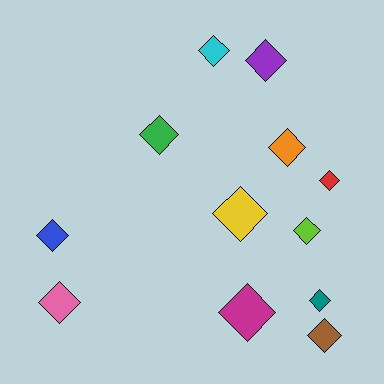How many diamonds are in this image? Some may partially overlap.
There are 12 diamonds.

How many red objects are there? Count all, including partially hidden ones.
There is 1 red object.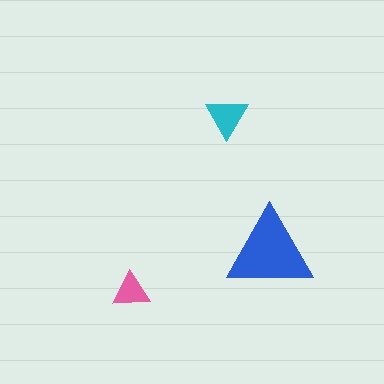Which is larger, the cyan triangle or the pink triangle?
The cyan one.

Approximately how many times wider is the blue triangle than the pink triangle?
About 2.5 times wider.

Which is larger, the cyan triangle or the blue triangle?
The blue one.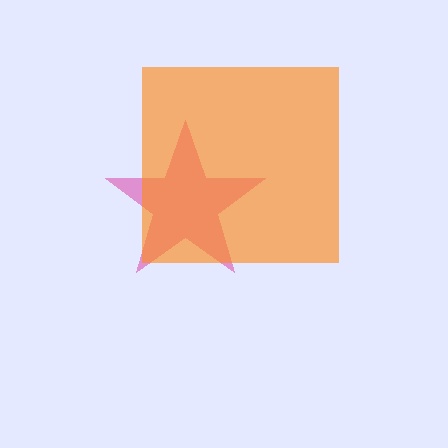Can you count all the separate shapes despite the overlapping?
Yes, there are 2 separate shapes.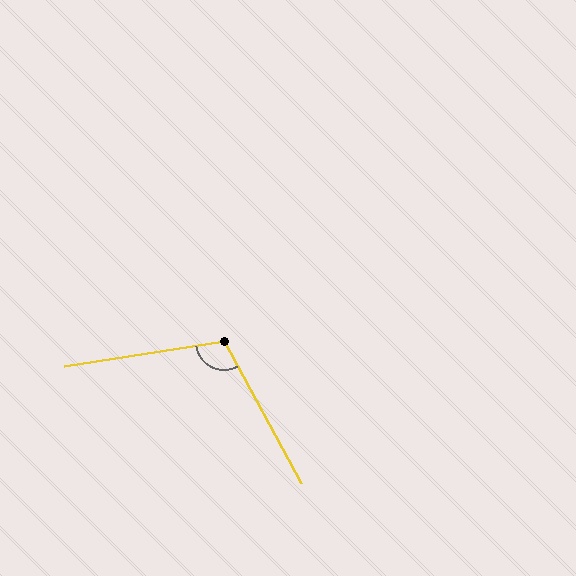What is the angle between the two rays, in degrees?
Approximately 110 degrees.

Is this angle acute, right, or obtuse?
It is obtuse.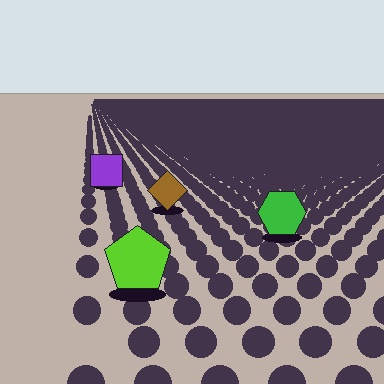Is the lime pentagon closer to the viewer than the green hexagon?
Yes. The lime pentagon is closer — you can tell from the texture gradient: the ground texture is coarser near it.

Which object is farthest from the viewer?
The purple square is farthest from the viewer. It appears smaller and the ground texture around it is denser.